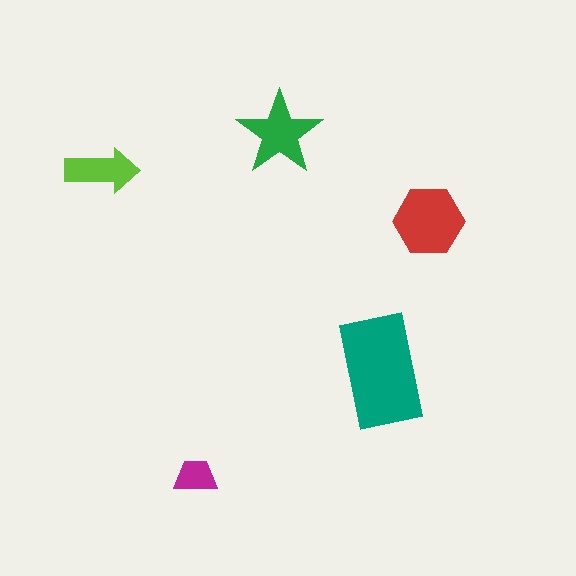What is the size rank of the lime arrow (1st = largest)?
4th.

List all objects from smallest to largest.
The magenta trapezoid, the lime arrow, the green star, the red hexagon, the teal rectangle.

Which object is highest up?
The green star is topmost.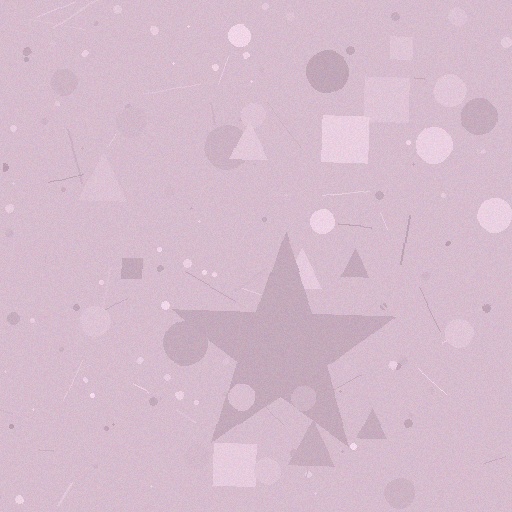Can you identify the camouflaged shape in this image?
The camouflaged shape is a star.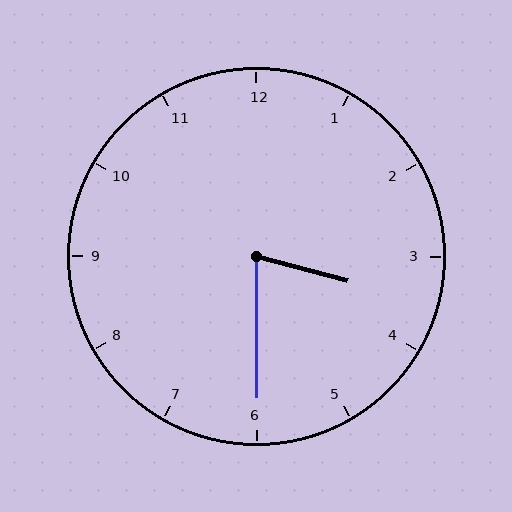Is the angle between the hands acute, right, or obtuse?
It is acute.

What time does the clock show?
3:30.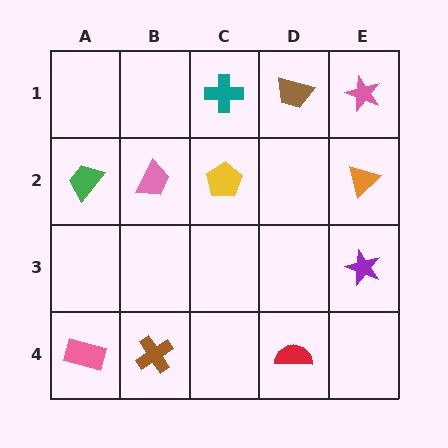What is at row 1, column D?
A brown trapezoid.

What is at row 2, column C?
A yellow pentagon.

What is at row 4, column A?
A pink rectangle.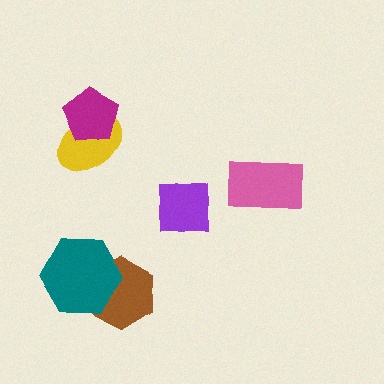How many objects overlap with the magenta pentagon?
1 object overlaps with the magenta pentagon.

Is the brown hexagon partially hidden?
Yes, it is partially covered by another shape.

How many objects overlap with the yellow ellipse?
1 object overlaps with the yellow ellipse.